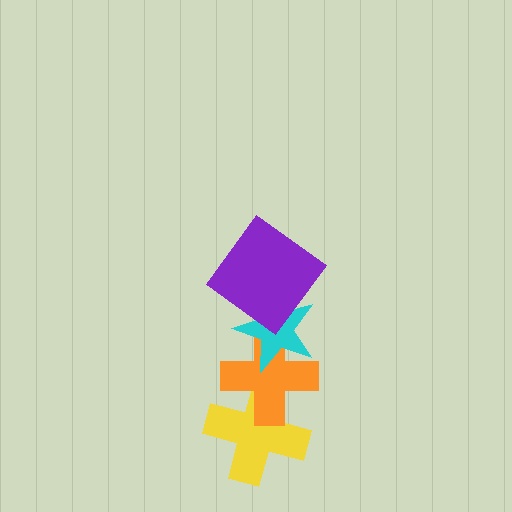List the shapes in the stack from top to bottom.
From top to bottom: the purple diamond, the cyan star, the orange cross, the yellow cross.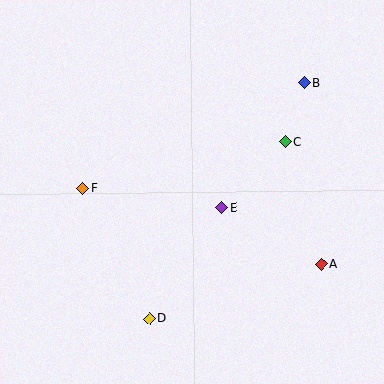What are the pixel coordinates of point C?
Point C is at (286, 142).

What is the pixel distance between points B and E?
The distance between B and E is 150 pixels.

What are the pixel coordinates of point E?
Point E is at (222, 208).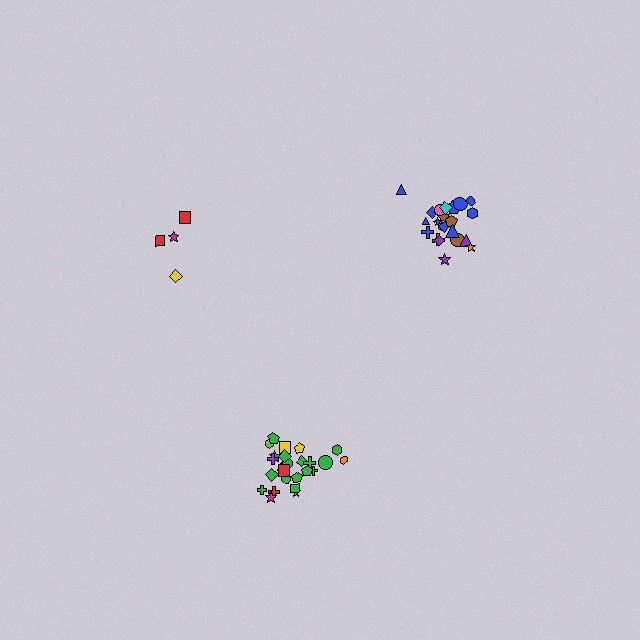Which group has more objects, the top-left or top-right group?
The top-right group.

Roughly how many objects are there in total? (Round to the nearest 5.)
Roughly 50 objects in total.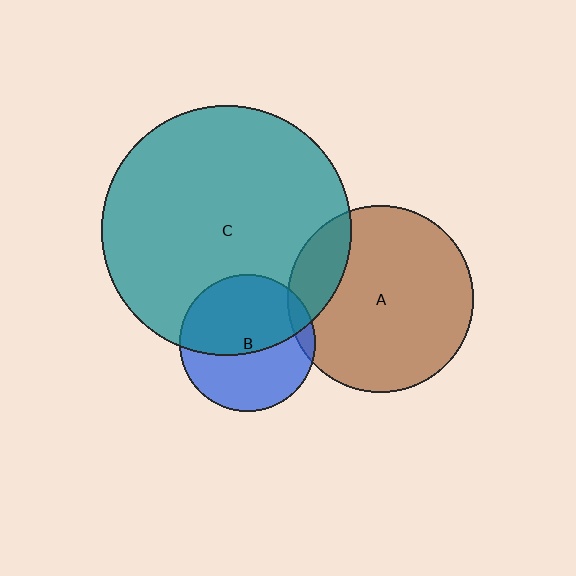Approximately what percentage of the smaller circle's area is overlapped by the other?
Approximately 10%.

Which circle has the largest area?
Circle C (teal).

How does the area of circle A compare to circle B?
Approximately 1.9 times.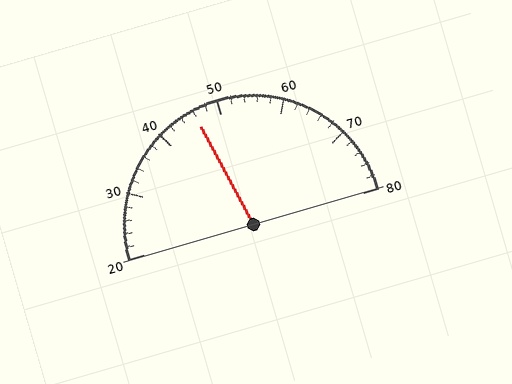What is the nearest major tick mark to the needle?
The nearest major tick mark is 50.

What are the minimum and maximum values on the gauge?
The gauge ranges from 20 to 80.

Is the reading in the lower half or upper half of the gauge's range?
The reading is in the lower half of the range (20 to 80).